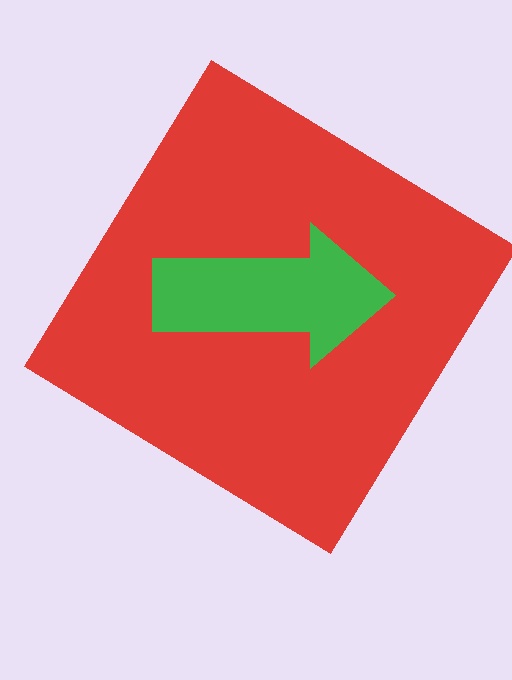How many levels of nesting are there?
2.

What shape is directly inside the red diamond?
The green arrow.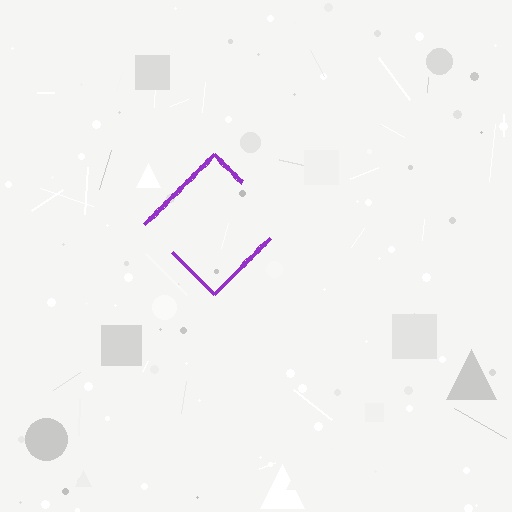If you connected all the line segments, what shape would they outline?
They would outline a diamond.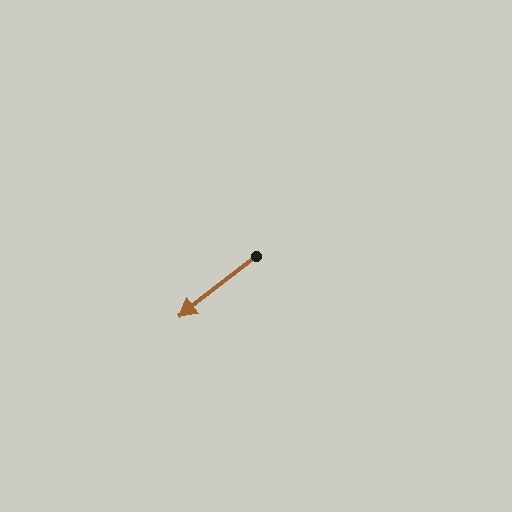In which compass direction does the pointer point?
Southwest.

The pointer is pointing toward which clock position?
Roughly 8 o'clock.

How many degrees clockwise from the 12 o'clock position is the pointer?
Approximately 232 degrees.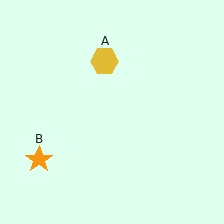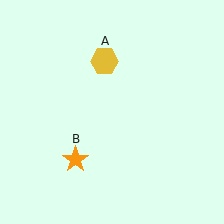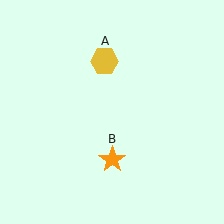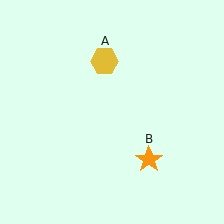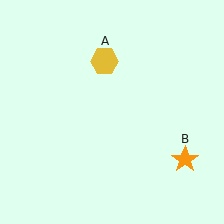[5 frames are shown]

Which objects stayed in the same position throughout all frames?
Yellow hexagon (object A) remained stationary.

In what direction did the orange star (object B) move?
The orange star (object B) moved right.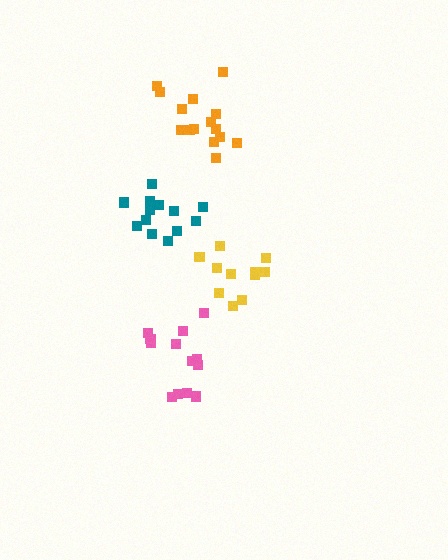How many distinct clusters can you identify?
There are 4 distinct clusters.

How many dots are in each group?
Group 1: 11 dots, Group 2: 13 dots, Group 3: 15 dots, Group 4: 13 dots (52 total).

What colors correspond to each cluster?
The clusters are colored: yellow, pink, orange, teal.